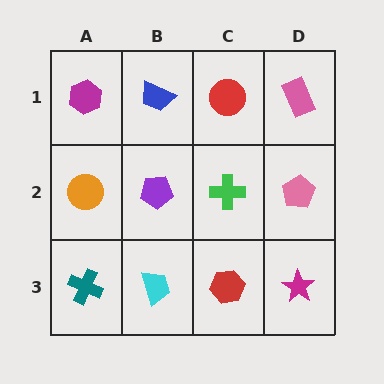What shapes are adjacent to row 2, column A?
A magenta hexagon (row 1, column A), a teal cross (row 3, column A), a purple pentagon (row 2, column B).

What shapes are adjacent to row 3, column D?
A pink pentagon (row 2, column D), a red hexagon (row 3, column C).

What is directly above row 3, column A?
An orange circle.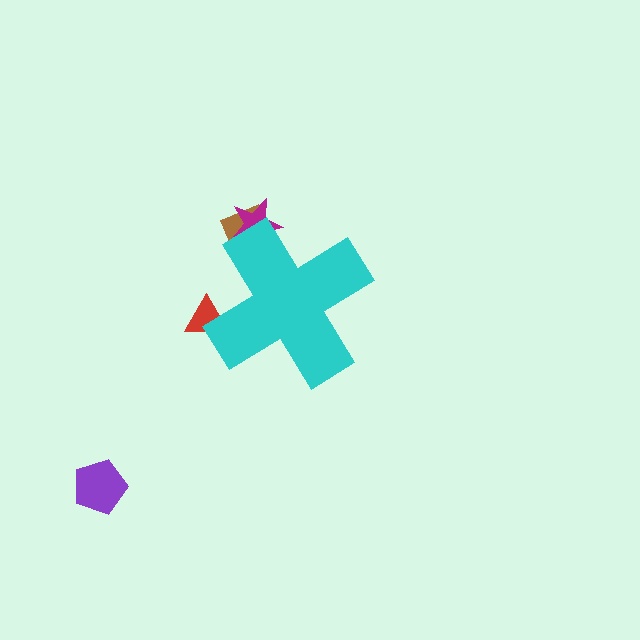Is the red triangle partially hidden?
Yes, the red triangle is partially hidden behind the cyan cross.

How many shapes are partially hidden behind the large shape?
3 shapes are partially hidden.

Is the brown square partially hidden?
Yes, the brown square is partially hidden behind the cyan cross.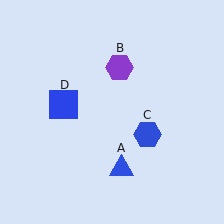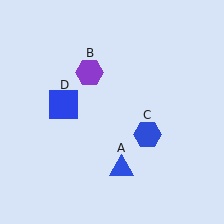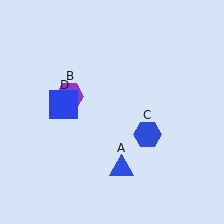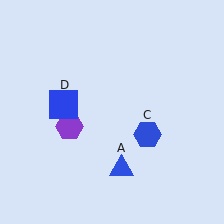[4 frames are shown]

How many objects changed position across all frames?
1 object changed position: purple hexagon (object B).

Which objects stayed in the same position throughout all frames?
Blue triangle (object A) and blue hexagon (object C) and blue square (object D) remained stationary.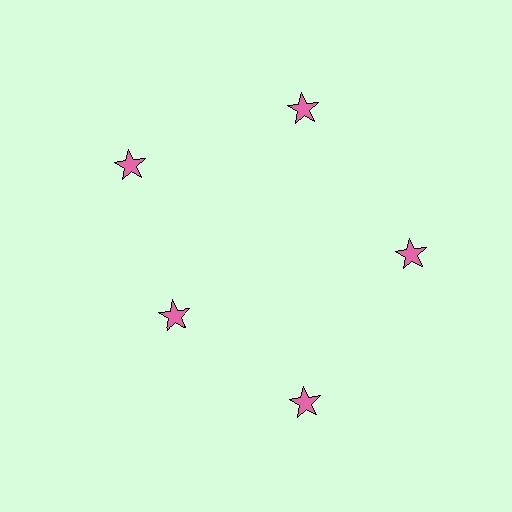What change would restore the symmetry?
The symmetry would be restored by moving it outward, back onto the ring so that all 5 stars sit at equal angles and equal distance from the center.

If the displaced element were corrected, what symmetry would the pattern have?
It would have 5-fold rotational symmetry — the pattern would map onto itself every 72 degrees.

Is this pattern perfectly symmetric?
No. The 5 pink stars are arranged in a ring, but one element near the 8 o'clock position is pulled inward toward the center, breaking the 5-fold rotational symmetry.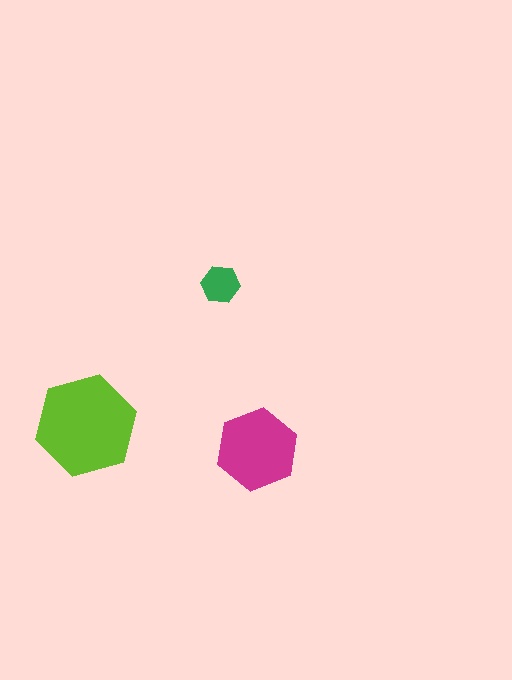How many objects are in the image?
There are 3 objects in the image.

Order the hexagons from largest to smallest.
the lime one, the magenta one, the green one.